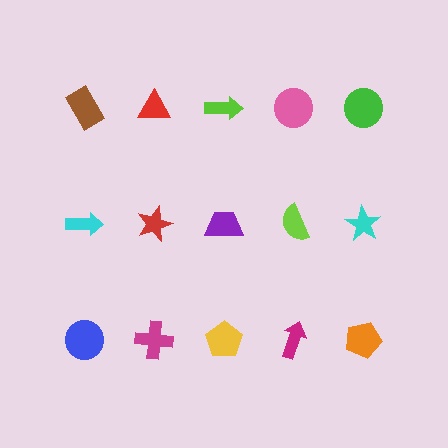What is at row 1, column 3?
A lime arrow.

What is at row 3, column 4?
A magenta arrow.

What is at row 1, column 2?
A red triangle.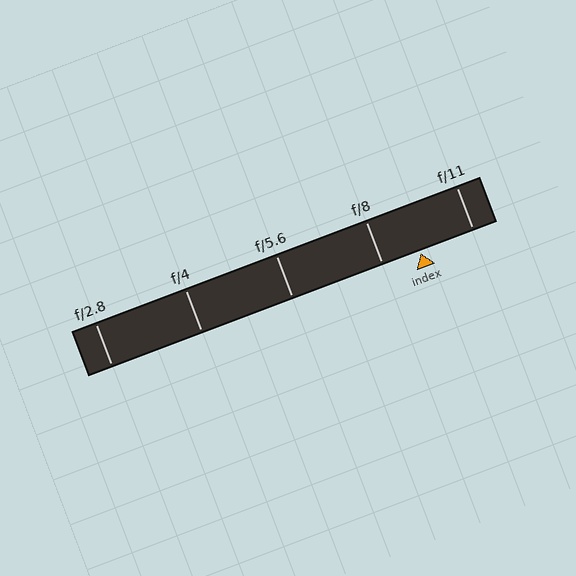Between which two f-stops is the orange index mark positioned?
The index mark is between f/8 and f/11.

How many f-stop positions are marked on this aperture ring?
There are 5 f-stop positions marked.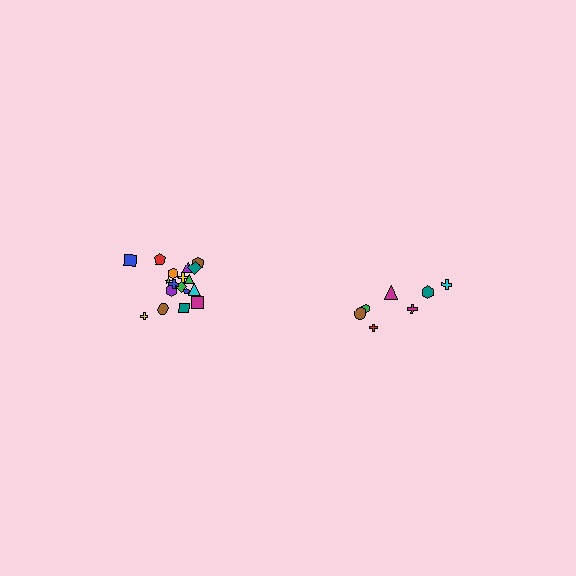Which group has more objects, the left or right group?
The left group.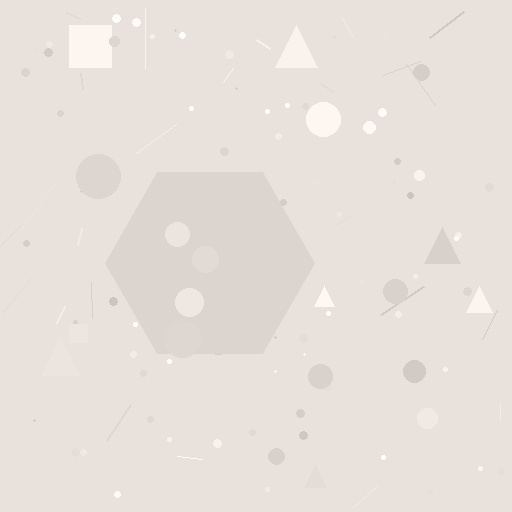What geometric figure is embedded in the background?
A hexagon is embedded in the background.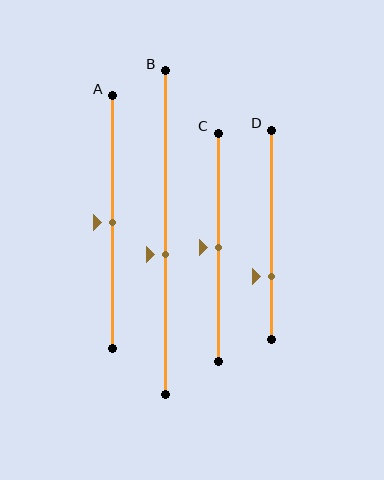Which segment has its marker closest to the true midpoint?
Segment A has its marker closest to the true midpoint.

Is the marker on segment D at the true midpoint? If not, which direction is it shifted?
No, the marker on segment D is shifted downward by about 20% of the segment length.